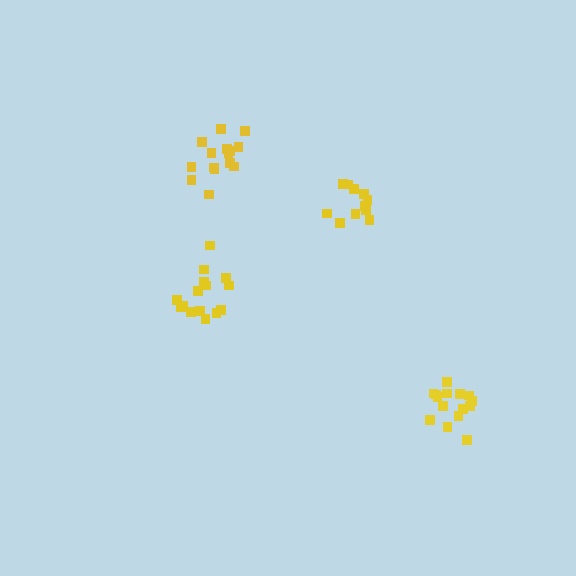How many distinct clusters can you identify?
There are 4 distinct clusters.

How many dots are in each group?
Group 1: 15 dots, Group 2: 11 dots, Group 3: 15 dots, Group 4: 16 dots (57 total).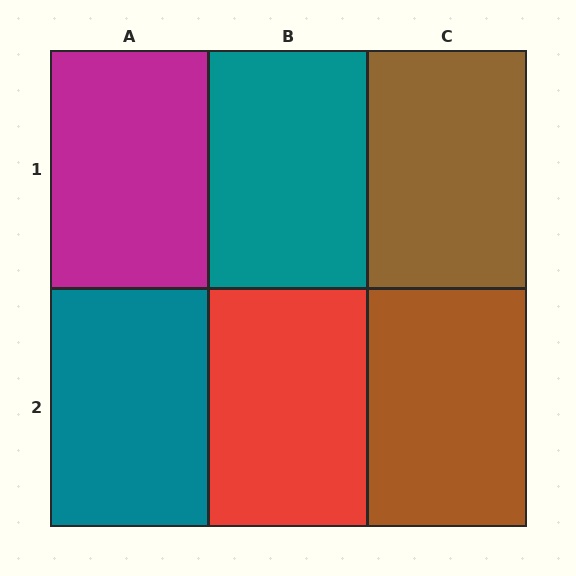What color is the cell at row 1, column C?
Brown.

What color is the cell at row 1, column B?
Teal.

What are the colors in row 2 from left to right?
Teal, red, brown.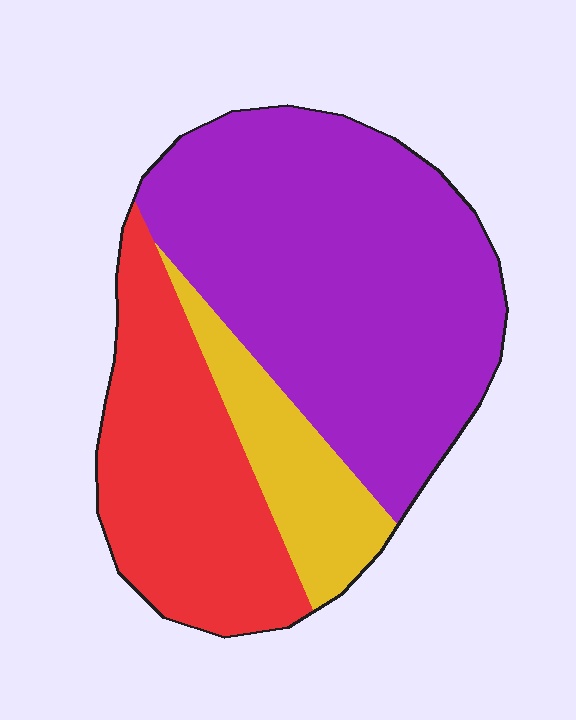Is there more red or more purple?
Purple.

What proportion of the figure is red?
Red covers 30% of the figure.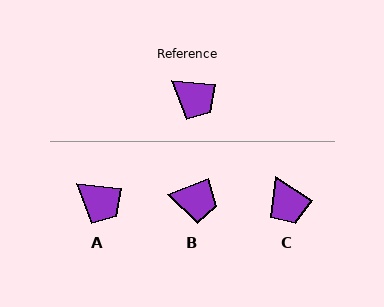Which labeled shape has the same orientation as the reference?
A.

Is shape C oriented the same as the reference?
No, it is off by about 28 degrees.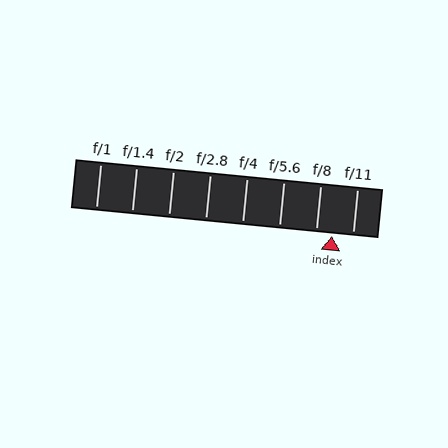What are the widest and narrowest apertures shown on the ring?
The widest aperture shown is f/1 and the narrowest is f/11.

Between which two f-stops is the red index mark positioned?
The index mark is between f/8 and f/11.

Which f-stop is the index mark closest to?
The index mark is closest to f/8.